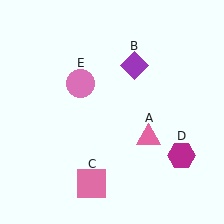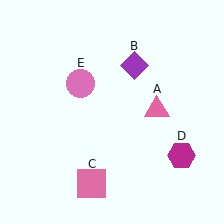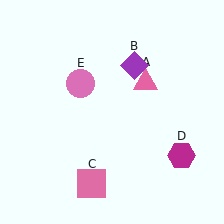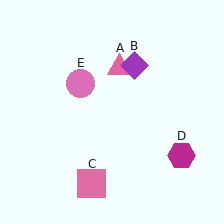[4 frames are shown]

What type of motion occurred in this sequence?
The pink triangle (object A) rotated counterclockwise around the center of the scene.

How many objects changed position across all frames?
1 object changed position: pink triangle (object A).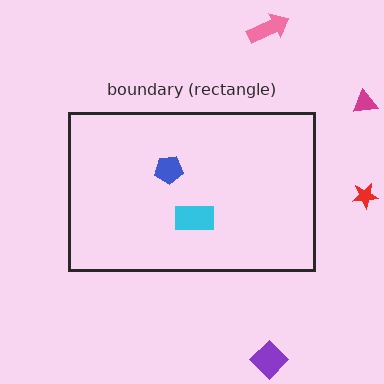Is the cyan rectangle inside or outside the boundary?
Inside.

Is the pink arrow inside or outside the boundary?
Outside.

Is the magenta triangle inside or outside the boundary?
Outside.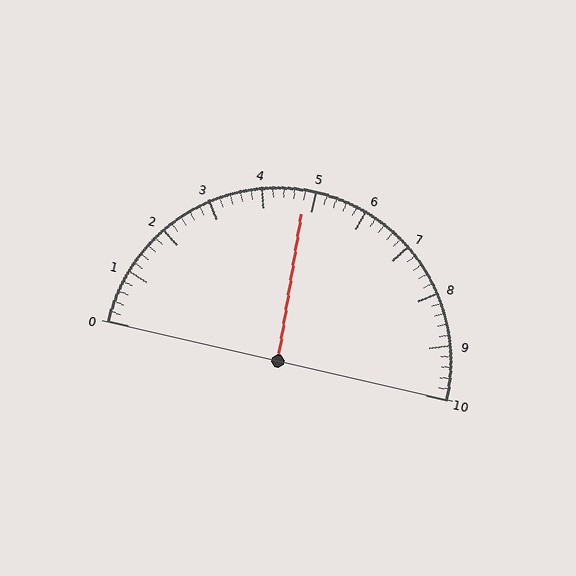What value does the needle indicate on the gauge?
The needle indicates approximately 4.8.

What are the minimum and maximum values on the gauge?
The gauge ranges from 0 to 10.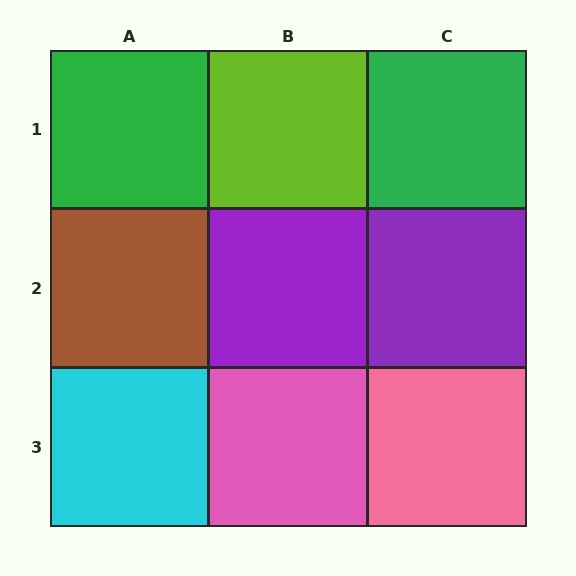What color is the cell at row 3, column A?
Cyan.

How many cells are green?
2 cells are green.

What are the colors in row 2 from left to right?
Brown, purple, purple.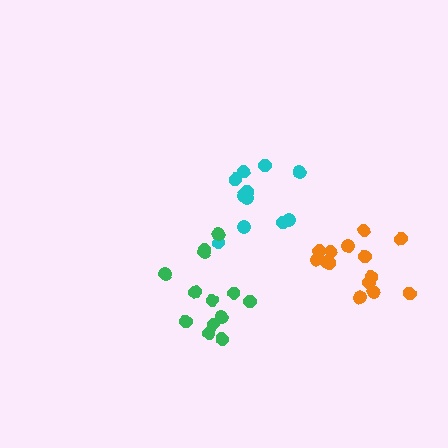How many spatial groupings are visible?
There are 3 spatial groupings.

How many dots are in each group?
Group 1: 11 dots, Group 2: 13 dots, Group 3: 14 dots (38 total).